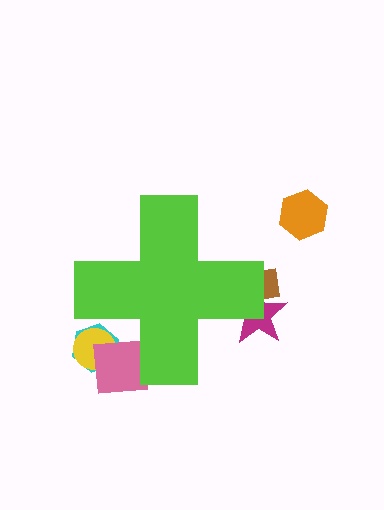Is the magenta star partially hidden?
Yes, the magenta star is partially hidden behind the lime cross.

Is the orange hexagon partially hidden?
No, the orange hexagon is fully visible.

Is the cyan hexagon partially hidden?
Yes, the cyan hexagon is partially hidden behind the lime cross.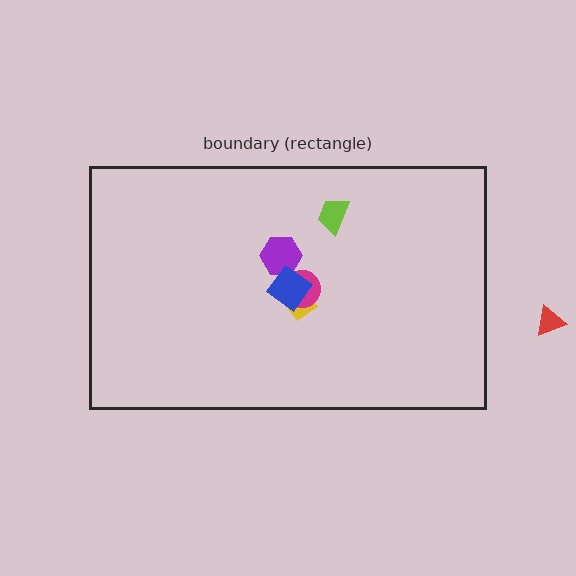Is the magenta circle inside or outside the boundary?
Inside.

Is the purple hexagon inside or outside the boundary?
Inside.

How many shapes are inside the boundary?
5 inside, 1 outside.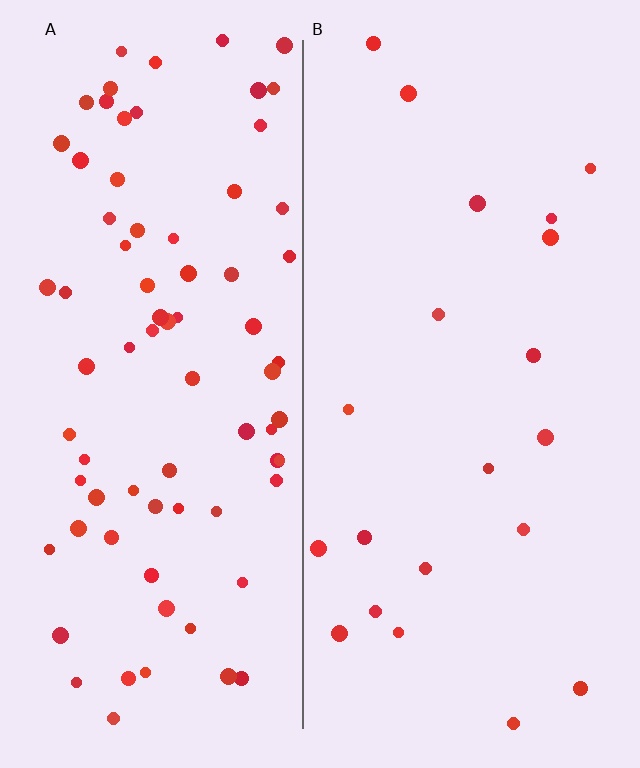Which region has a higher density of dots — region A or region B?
A (the left).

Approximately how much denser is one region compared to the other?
Approximately 3.8× — region A over region B.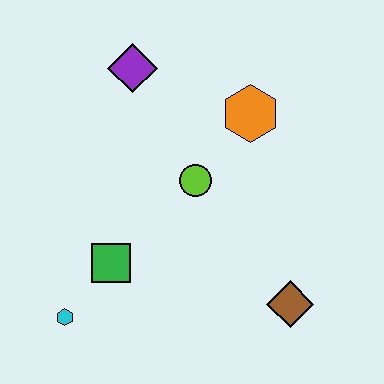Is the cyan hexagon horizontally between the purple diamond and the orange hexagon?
No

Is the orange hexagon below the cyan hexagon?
No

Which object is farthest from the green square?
The orange hexagon is farthest from the green square.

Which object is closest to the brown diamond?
The lime circle is closest to the brown diamond.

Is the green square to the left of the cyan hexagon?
No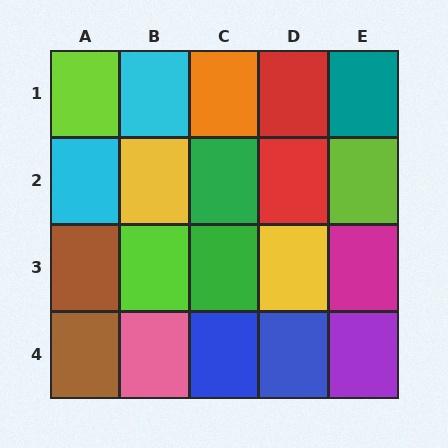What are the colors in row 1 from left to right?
Lime, cyan, orange, red, teal.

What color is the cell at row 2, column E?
Lime.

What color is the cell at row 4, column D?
Blue.